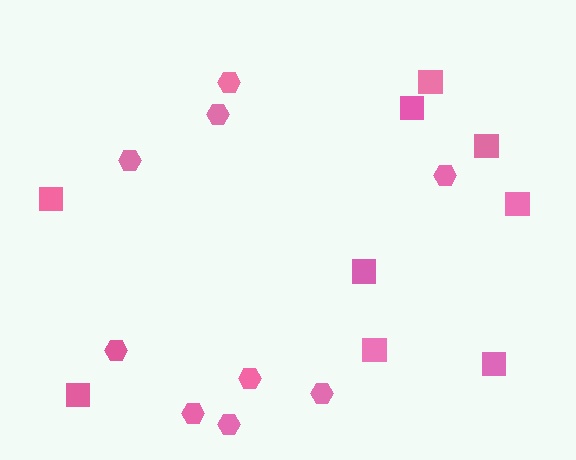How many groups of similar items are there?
There are 2 groups: one group of squares (9) and one group of hexagons (9).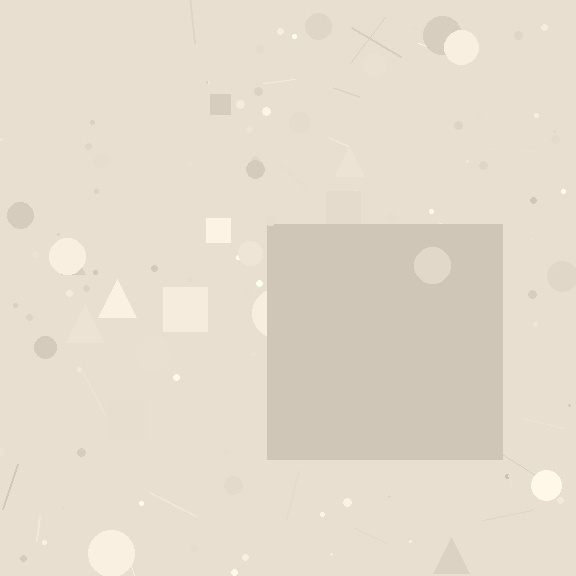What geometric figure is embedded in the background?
A square is embedded in the background.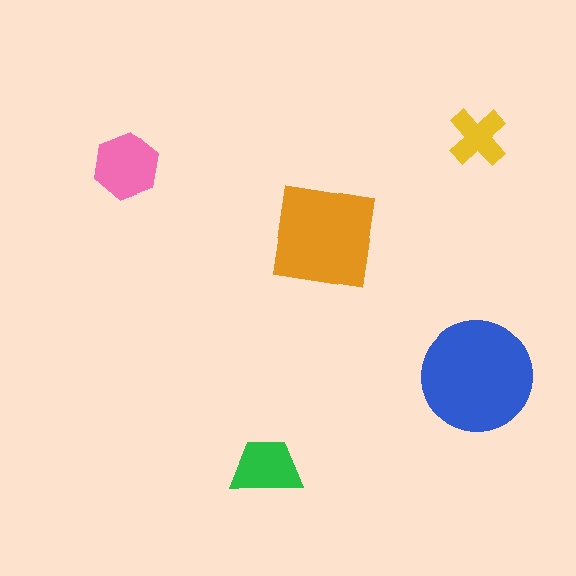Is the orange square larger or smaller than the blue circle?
Smaller.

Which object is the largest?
The blue circle.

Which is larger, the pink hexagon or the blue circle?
The blue circle.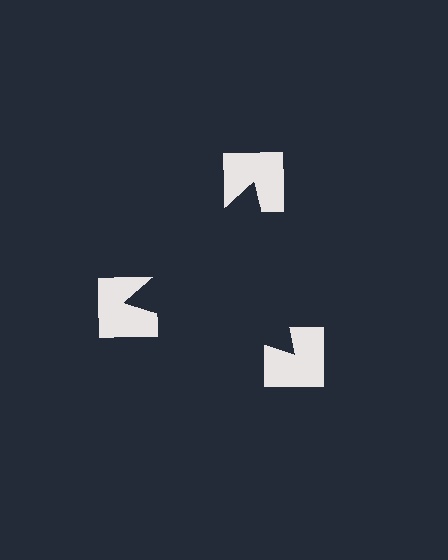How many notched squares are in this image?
There are 3 — one at each vertex of the illusory triangle.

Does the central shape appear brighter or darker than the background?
It typically appears slightly darker than the background, even though no actual brightness change is drawn.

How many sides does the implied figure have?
3 sides.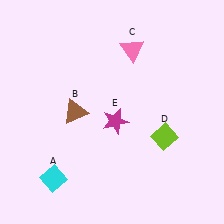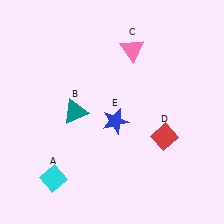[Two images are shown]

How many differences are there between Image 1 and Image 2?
There are 3 differences between the two images.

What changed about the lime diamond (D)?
In Image 1, D is lime. In Image 2, it changed to red.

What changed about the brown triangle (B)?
In Image 1, B is brown. In Image 2, it changed to teal.